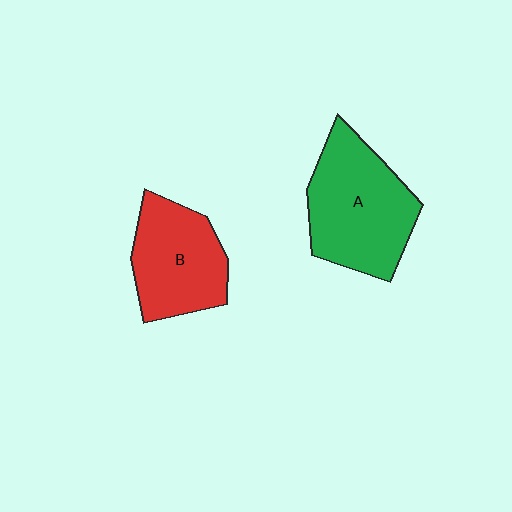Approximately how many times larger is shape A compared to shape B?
Approximately 1.3 times.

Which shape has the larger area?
Shape A (green).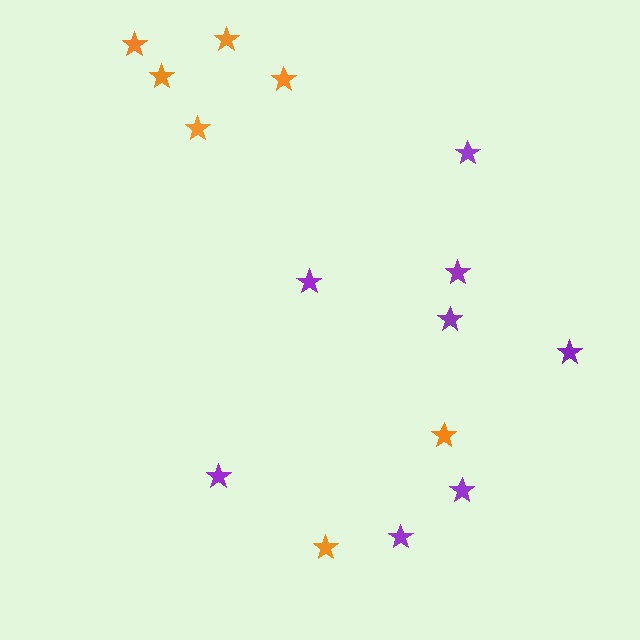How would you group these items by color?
There are 2 groups: one group of orange stars (7) and one group of purple stars (8).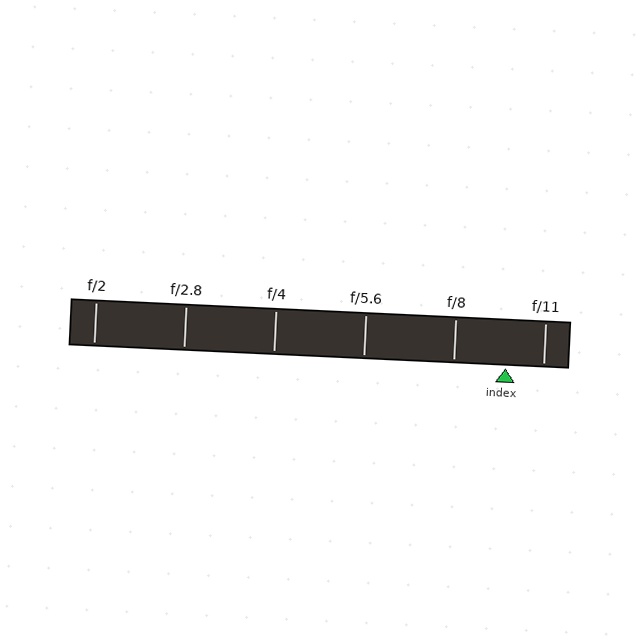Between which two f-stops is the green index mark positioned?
The index mark is between f/8 and f/11.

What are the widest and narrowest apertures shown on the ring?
The widest aperture shown is f/2 and the narrowest is f/11.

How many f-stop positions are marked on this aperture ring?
There are 6 f-stop positions marked.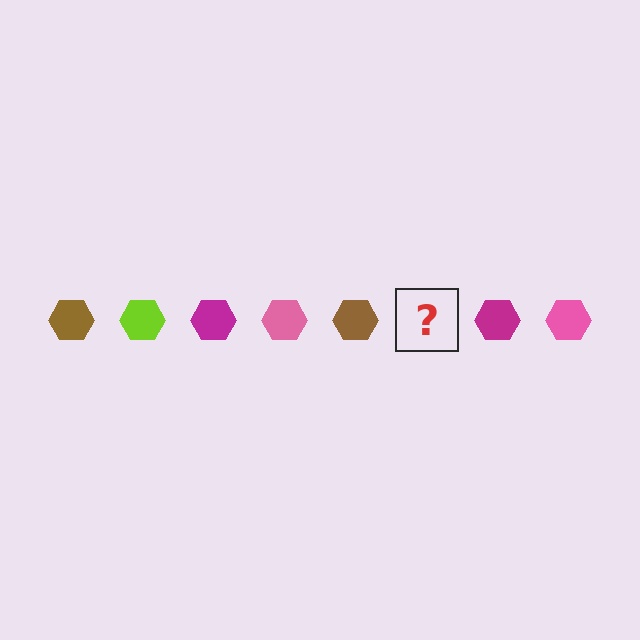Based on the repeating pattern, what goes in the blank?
The blank should be a lime hexagon.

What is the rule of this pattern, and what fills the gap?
The rule is that the pattern cycles through brown, lime, magenta, pink hexagons. The gap should be filled with a lime hexagon.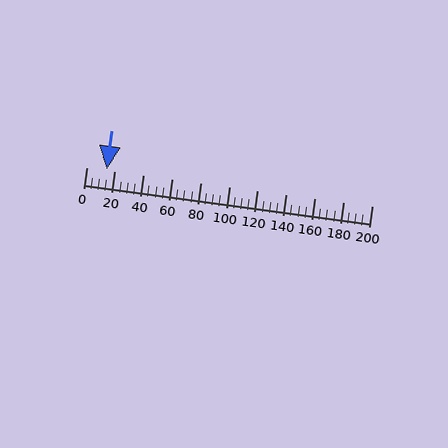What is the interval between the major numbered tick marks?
The major tick marks are spaced 20 units apart.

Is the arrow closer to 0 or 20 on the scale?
The arrow is closer to 20.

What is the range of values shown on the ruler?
The ruler shows values from 0 to 200.